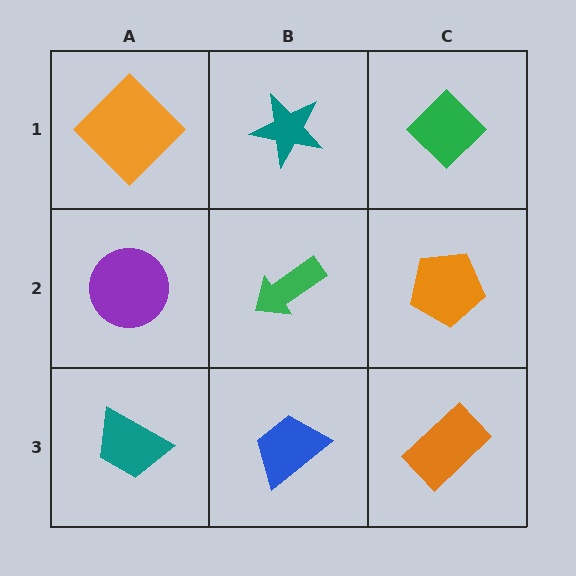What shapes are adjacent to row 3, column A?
A purple circle (row 2, column A), a blue trapezoid (row 3, column B).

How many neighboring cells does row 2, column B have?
4.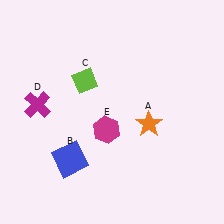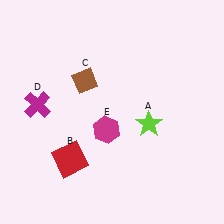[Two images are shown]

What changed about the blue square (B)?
In Image 1, B is blue. In Image 2, it changed to red.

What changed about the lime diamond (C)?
In Image 1, C is lime. In Image 2, it changed to brown.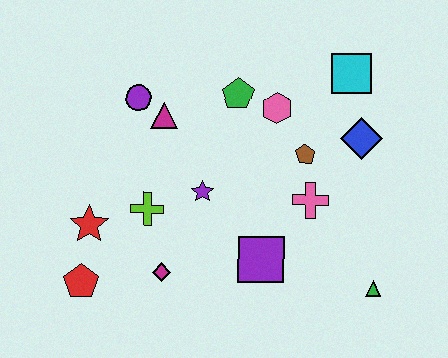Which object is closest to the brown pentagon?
The pink cross is closest to the brown pentagon.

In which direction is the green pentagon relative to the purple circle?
The green pentagon is to the right of the purple circle.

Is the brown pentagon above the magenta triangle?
No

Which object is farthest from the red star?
The cyan square is farthest from the red star.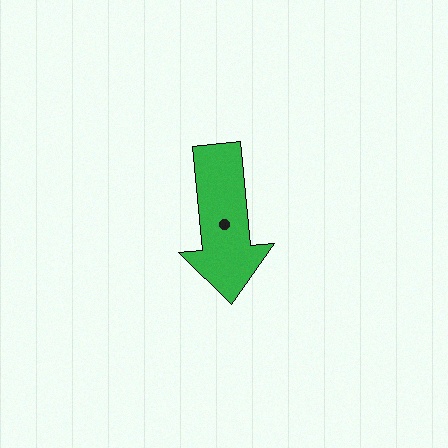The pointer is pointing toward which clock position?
Roughly 6 o'clock.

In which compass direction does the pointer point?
South.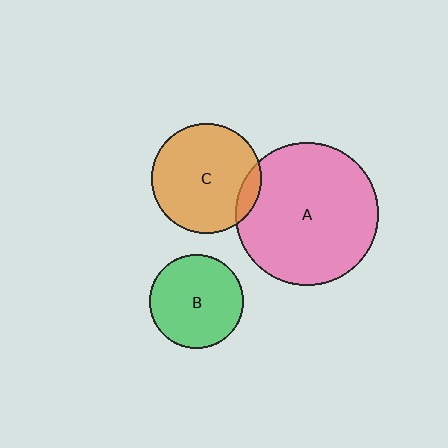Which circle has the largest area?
Circle A (pink).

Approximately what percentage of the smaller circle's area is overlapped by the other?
Approximately 10%.